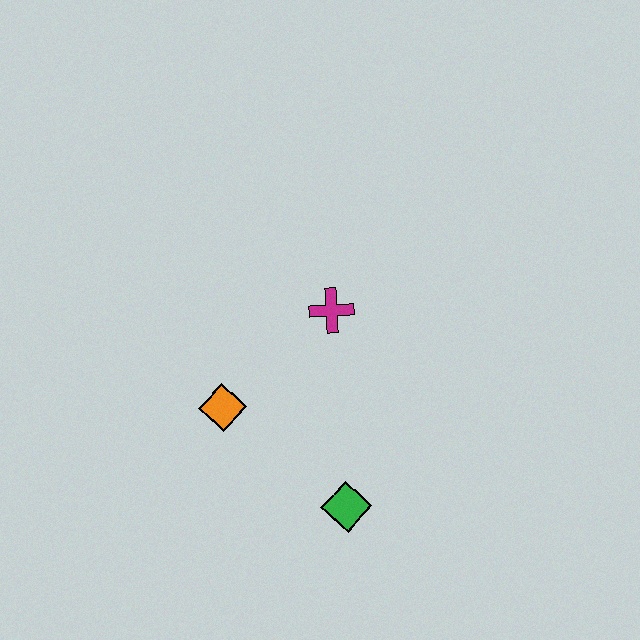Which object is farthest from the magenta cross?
The green diamond is farthest from the magenta cross.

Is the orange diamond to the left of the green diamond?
Yes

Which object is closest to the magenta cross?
The orange diamond is closest to the magenta cross.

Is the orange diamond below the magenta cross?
Yes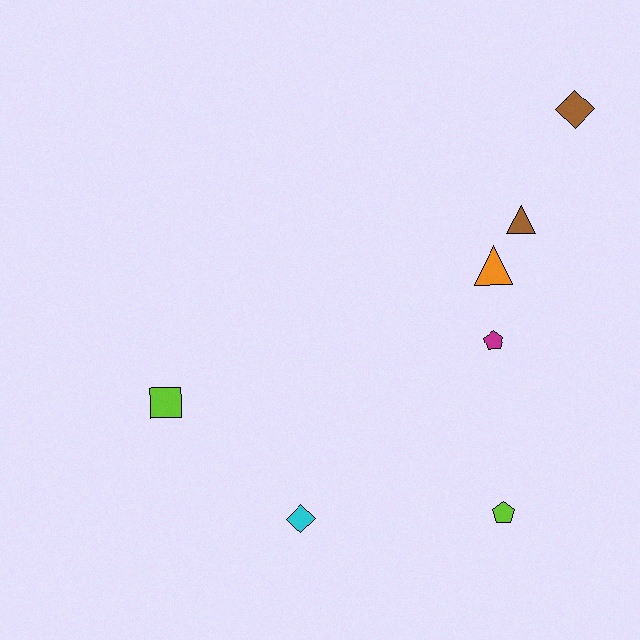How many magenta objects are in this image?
There is 1 magenta object.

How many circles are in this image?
There are no circles.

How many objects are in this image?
There are 7 objects.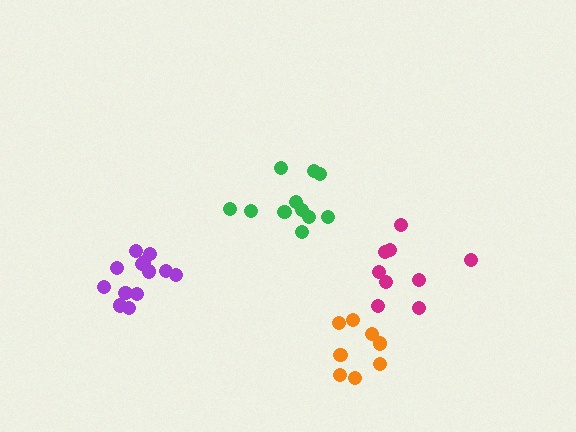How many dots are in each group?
Group 1: 13 dots, Group 2: 9 dots, Group 3: 8 dots, Group 4: 11 dots (41 total).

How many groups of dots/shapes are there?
There are 4 groups.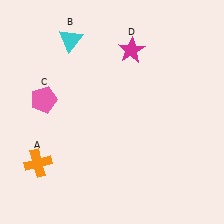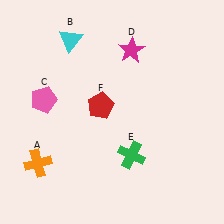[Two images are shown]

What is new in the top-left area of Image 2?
A red pentagon (F) was added in the top-left area of Image 2.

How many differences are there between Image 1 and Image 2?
There are 2 differences between the two images.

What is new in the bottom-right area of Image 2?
A green cross (E) was added in the bottom-right area of Image 2.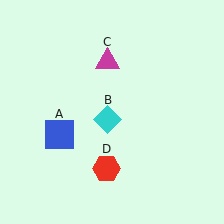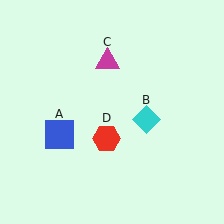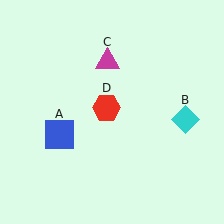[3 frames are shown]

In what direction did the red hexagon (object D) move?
The red hexagon (object D) moved up.